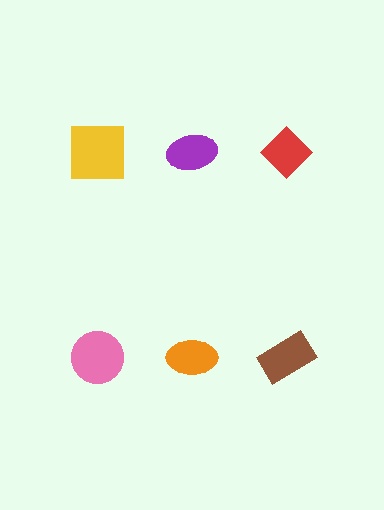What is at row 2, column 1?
A pink circle.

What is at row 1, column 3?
A red diamond.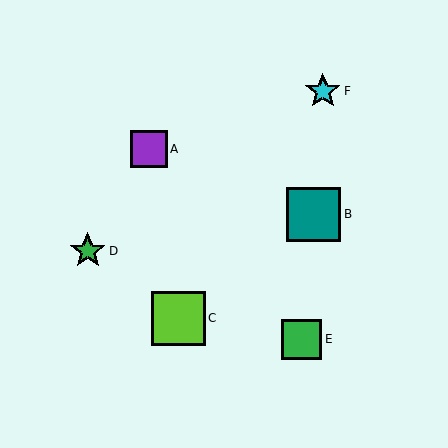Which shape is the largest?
The lime square (labeled C) is the largest.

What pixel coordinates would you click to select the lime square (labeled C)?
Click at (178, 318) to select the lime square C.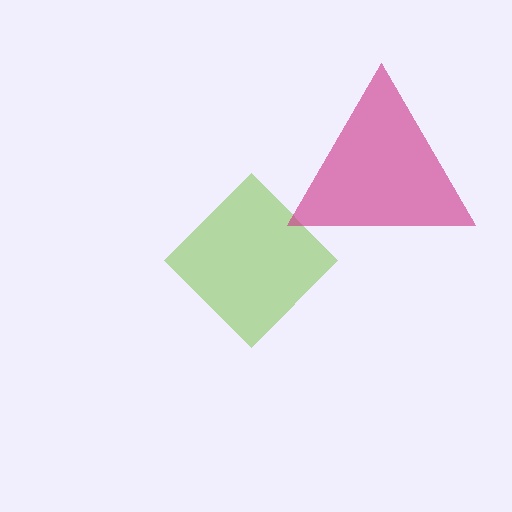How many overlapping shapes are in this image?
There are 2 overlapping shapes in the image.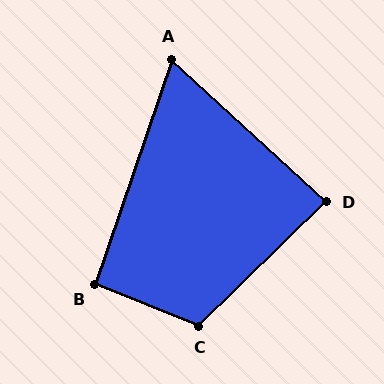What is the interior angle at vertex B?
Approximately 93 degrees (approximately right).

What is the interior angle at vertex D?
Approximately 87 degrees (approximately right).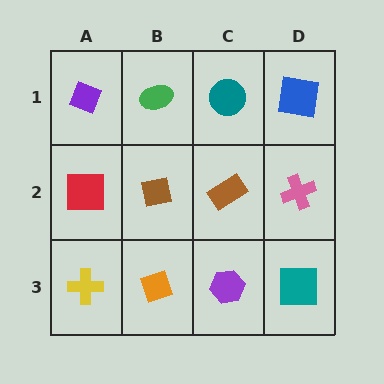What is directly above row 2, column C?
A teal circle.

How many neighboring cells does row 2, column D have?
3.